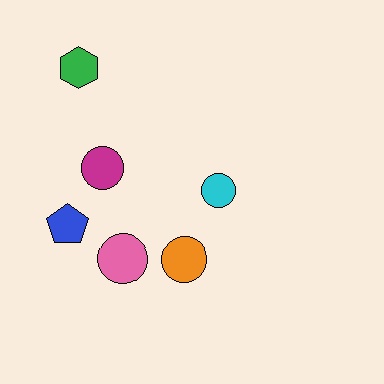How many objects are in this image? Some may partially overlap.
There are 6 objects.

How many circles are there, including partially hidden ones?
There are 4 circles.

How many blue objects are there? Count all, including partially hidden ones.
There is 1 blue object.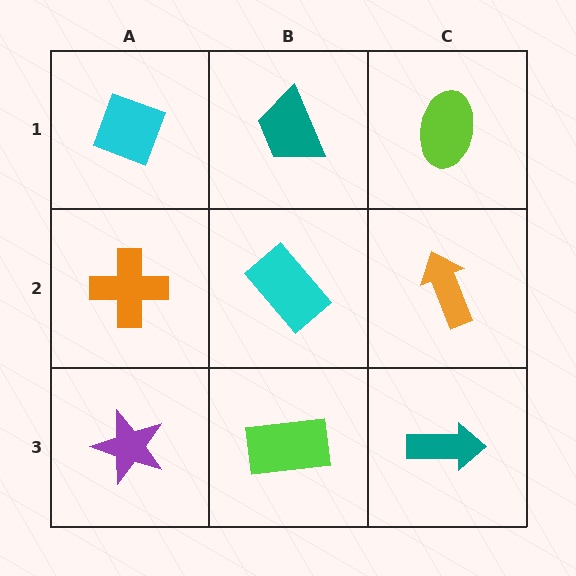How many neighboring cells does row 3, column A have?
2.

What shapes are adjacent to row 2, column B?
A teal trapezoid (row 1, column B), a lime rectangle (row 3, column B), an orange cross (row 2, column A), an orange arrow (row 2, column C).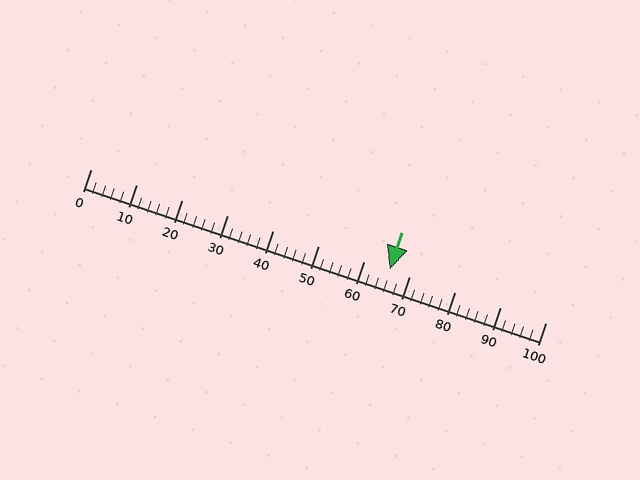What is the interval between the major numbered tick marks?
The major tick marks are spaced 10 units apart.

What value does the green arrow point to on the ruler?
The green arrow points to approximately 66.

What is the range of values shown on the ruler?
The ruler shows values from 0 to 100.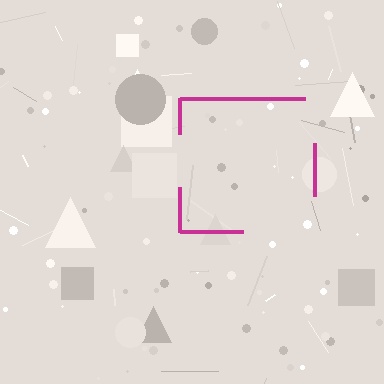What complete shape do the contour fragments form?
The contour fragments form a square.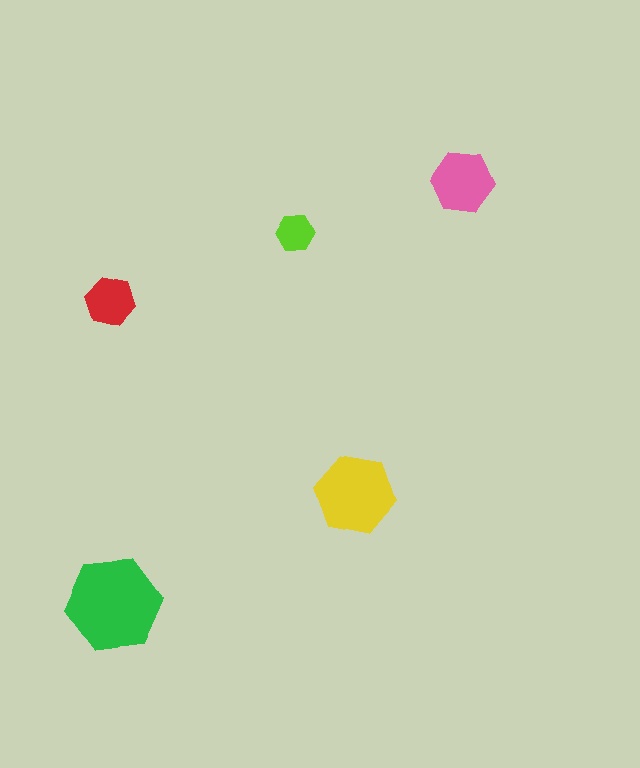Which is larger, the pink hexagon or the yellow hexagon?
The yellow one.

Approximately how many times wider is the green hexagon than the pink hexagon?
About 1.5 times wider.